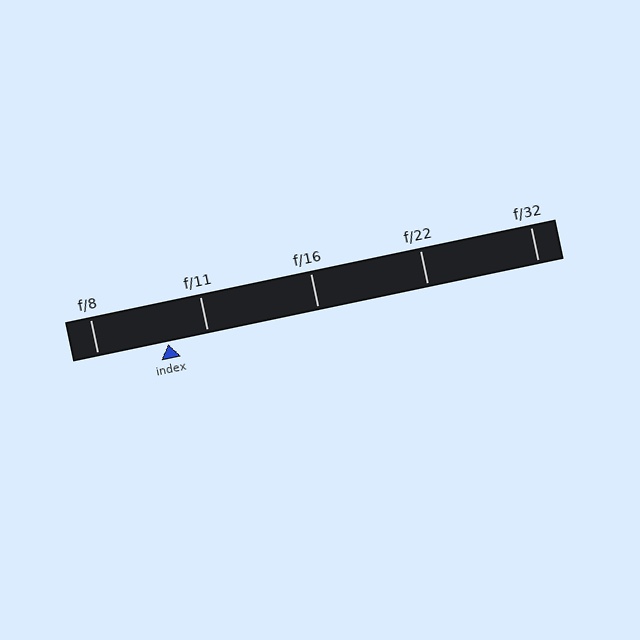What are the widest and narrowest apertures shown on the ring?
The widest aperture shown is f/8 and the narrowest is f/32.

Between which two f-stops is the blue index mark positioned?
The index mark is between f/8 and f/11.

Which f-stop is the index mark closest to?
The index mark is closest to f/11.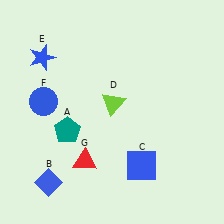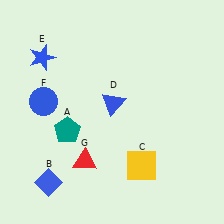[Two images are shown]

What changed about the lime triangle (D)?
In Image 1, D is lime. In Image 2, it changed to blue.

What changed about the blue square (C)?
In Image 1, C is blue. In Image 2, it changed to yellow.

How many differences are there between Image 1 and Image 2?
There are 2 differences between the two images.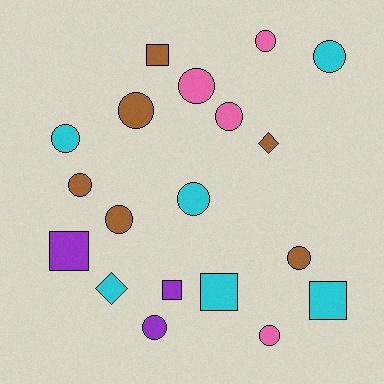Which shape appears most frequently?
Circle, with 12 objects.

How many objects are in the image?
There are 19 objects.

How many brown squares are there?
There is 1 brown square.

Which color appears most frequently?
Brown, with 6 objects.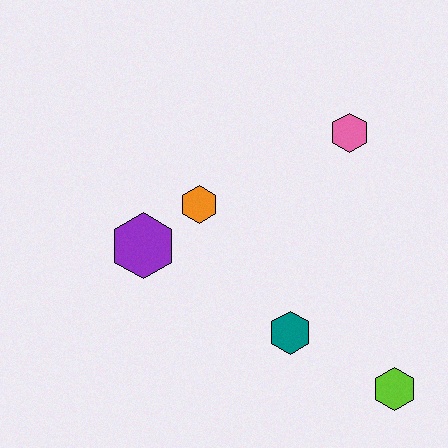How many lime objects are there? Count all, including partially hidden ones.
There is 1 lime object.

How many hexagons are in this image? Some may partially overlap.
There are 5 hexagons.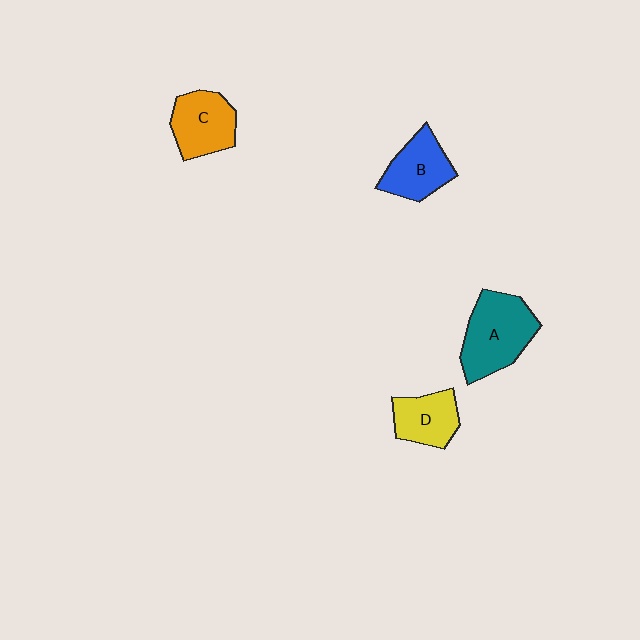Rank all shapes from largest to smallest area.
From largest to smallest: A (teal), C (orange), B (blue), D (yellow).